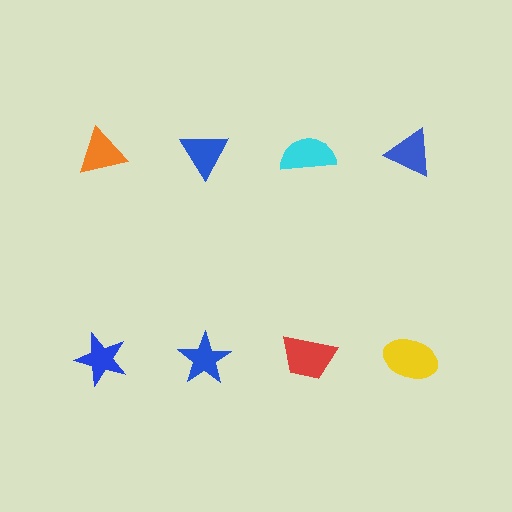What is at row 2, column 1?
A blue star.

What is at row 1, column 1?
An orange triangle.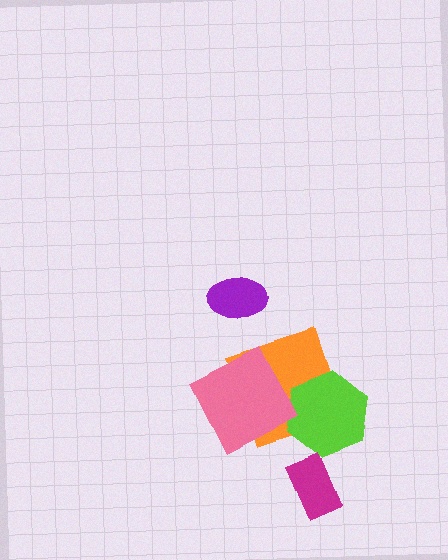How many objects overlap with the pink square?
1 object overlaps with the pink square.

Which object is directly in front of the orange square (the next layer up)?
The lime hexagon is directly in front of the orange square.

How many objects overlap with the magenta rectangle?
0 objects overlap with the magenta rectangle.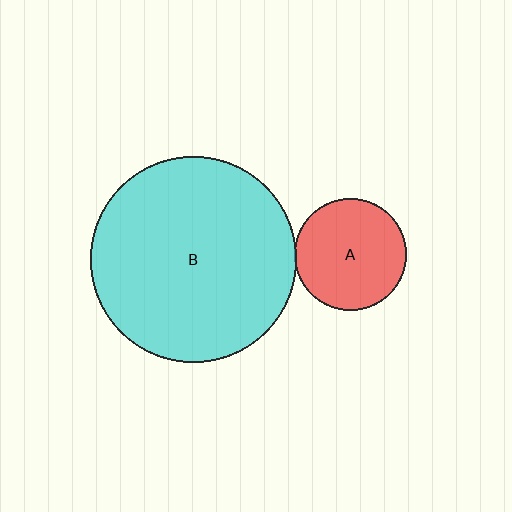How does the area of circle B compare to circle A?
Approximately 3.4 times.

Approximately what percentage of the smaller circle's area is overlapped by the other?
Approximately 5%.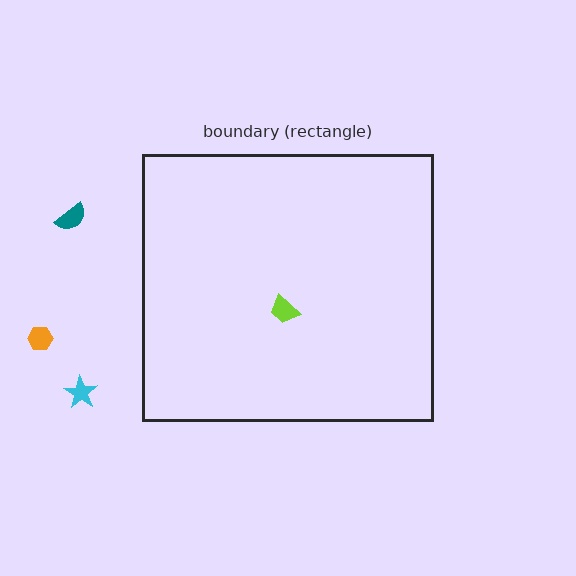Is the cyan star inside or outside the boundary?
Outside.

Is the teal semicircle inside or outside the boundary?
Outside.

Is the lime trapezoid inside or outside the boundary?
Inside.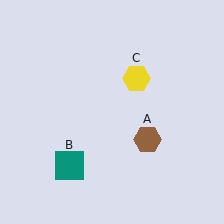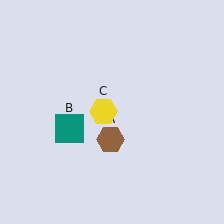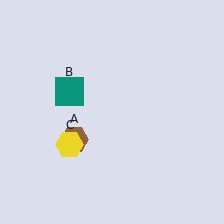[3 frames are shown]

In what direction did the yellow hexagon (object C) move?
The yellow hexagon (object C) moved down and to the left.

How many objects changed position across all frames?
3 objects changed position: brown hexagon (object A), teal square (object B), yellow hexagon (object C).